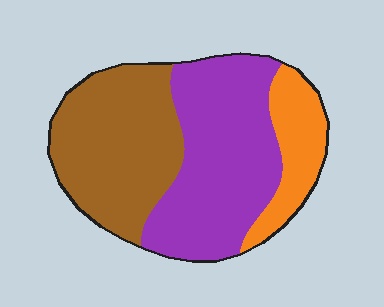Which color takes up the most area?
Purple, at roughly 45%.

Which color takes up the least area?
Orange, at roughly 15%.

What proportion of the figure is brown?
Brown takes up about two fifths (2/5) of the figure.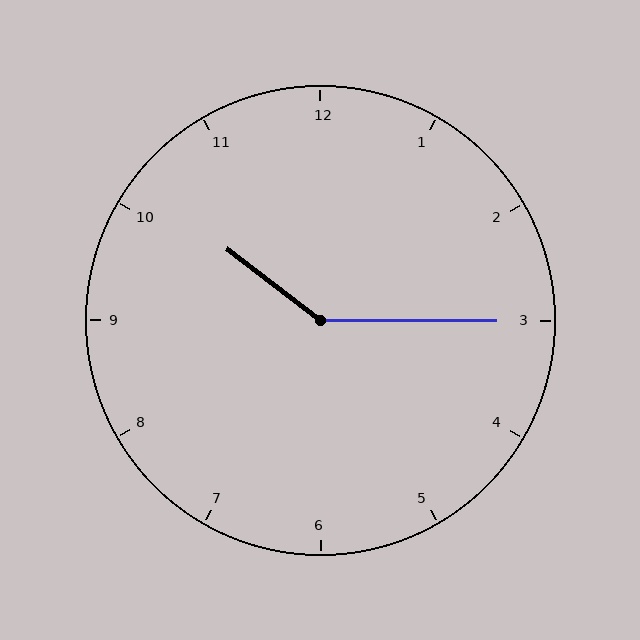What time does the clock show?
10:15.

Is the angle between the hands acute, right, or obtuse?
It is obtuse.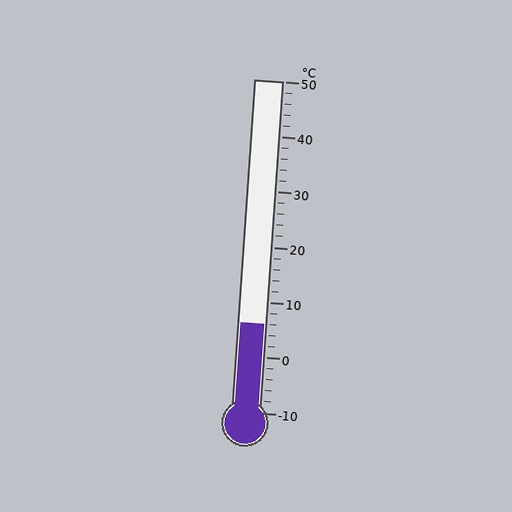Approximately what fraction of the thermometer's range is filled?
The thermometer is filled to approximately 25% of its range.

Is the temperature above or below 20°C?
The temperature is below 20°C.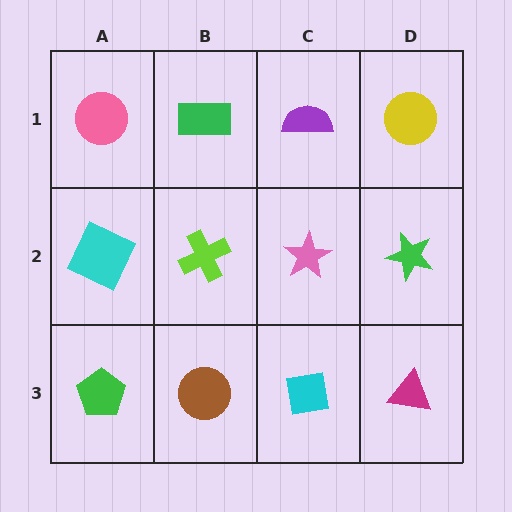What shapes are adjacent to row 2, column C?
A purple semicircle (row 1, column C), a cyan square (row 3, column C), a lime cross (row 2, column B), a green star (row 2, column D).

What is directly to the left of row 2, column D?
A pink star.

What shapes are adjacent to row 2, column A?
A pink circle (row 1, column A), a green pentagon (row 3, column A), a lime cross (row 2, column B).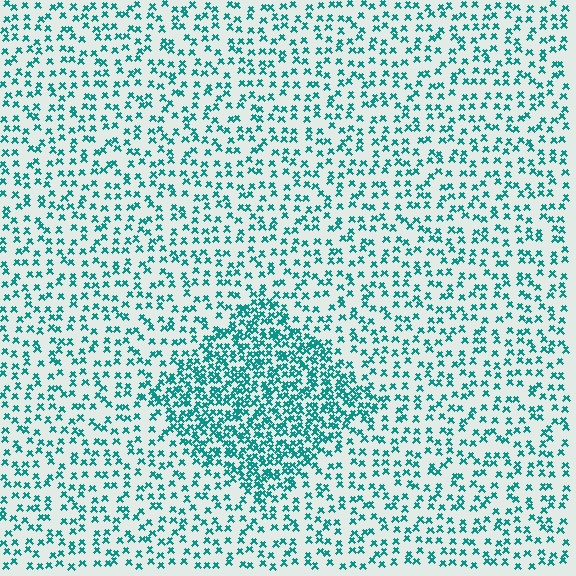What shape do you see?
I see a diamond.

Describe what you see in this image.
The image contains small teal elements arranged at two different densities. A diamond-shaped region is visible where the elements are more densely packed than the surrounding area.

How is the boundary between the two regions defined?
The boundary is defined by a change in element density (approximately 2.3x ratio). All elements are the same color, size, and shape.